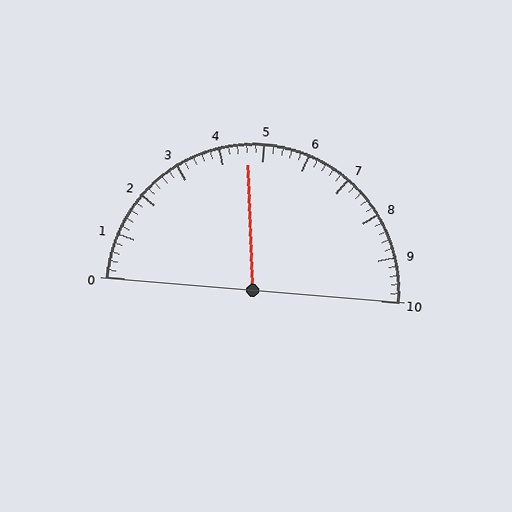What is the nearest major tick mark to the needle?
The nearest major tick mark is 5.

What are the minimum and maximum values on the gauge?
The gauge ranges from 0 to 10.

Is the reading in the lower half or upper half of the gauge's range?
The reading is in the lower half of the range (0 to 10).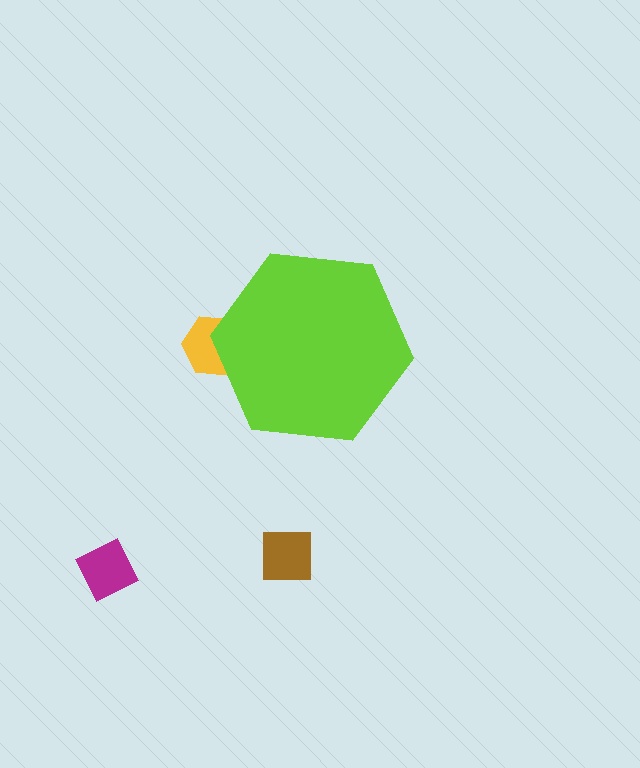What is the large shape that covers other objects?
A lime hexagon.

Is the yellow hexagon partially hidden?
Yes, the yellow hexagon is partially hidden behind the lime hexagon.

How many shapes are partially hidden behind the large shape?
1 shape is partially hidden.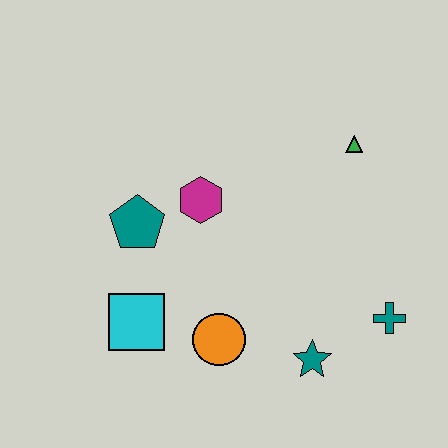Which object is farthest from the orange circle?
The green triangle is farthest from the orange circle.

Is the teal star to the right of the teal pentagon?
Yes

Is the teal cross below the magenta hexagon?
Yes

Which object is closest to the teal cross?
The teal star is closest to the teal cross.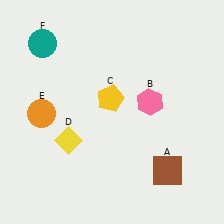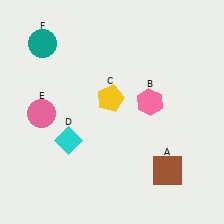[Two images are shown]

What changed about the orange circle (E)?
In Image 1, E is orange. In Image 2, it changed to pink.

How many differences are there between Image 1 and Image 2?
There are 2 differences between the two images.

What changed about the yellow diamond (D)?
In Image 1, D is yellow. In Image 2, it changed to cyan.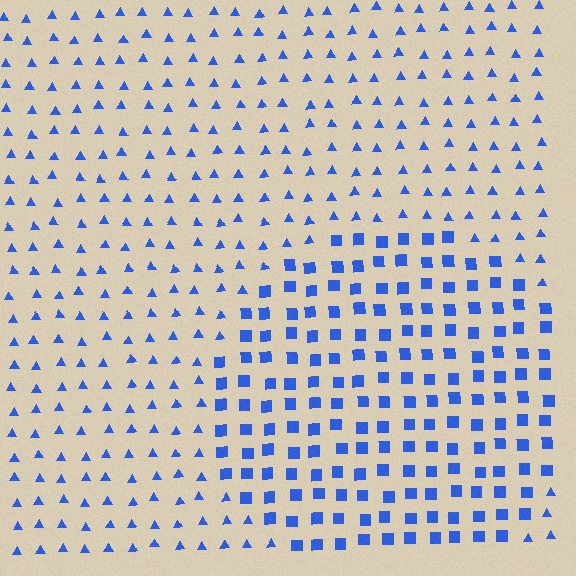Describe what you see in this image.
The image is filled with small blue elements arranged in a uniform grid. A circle-shaped region contains squares, while the surrounding area contains triangles. The boundary is defined purely by the change in element shape.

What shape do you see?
I see a circle.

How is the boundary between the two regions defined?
The boundary is defined by a change in element shape: squares inside vs. triangles outside. All elements share the same color and spacing.